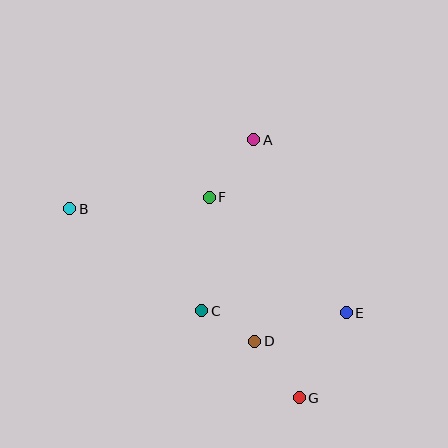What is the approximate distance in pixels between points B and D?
The distance between B and D is approximately 227 pixels.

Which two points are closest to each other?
Points C and D are closest to each other.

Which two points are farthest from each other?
Points B and G are farthest from each other.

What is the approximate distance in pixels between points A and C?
The distance between A and C is approximately 179 pixels.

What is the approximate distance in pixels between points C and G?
The distance between C and G is approximately 131 pixels.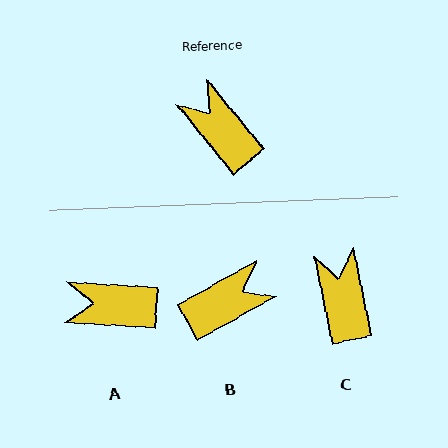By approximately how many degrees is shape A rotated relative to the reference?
Approximately 47 degrees counter-clockwise.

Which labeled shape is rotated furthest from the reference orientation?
B, about 101 degrees away.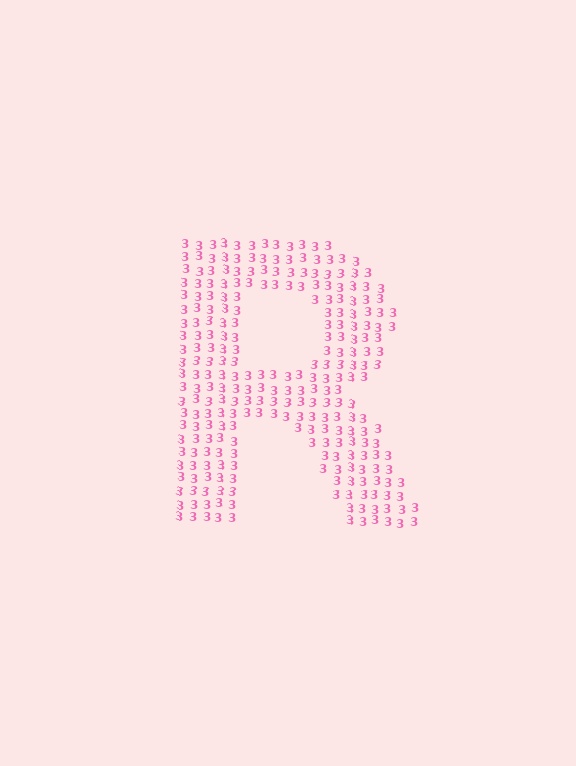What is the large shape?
The large shape is the letter R.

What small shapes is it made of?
It is made of small digit 3's.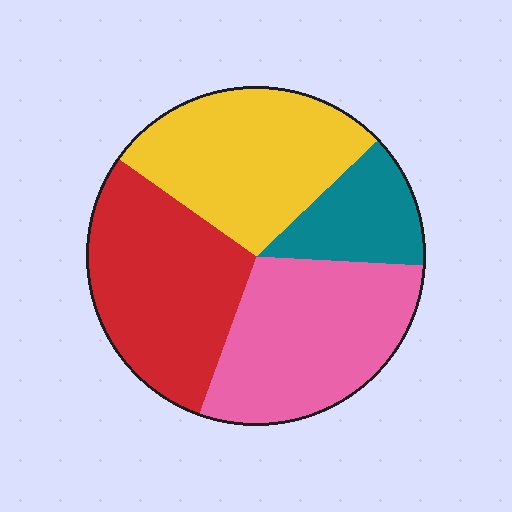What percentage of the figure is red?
Red takes up about one third (1/3) of the figure.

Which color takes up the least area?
Teal, at roughly 15%.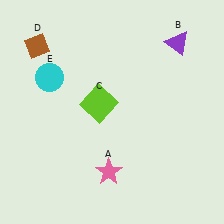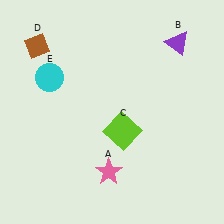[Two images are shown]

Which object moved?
The lime square (C) moved down.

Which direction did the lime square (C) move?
The lime square (C) moved down.